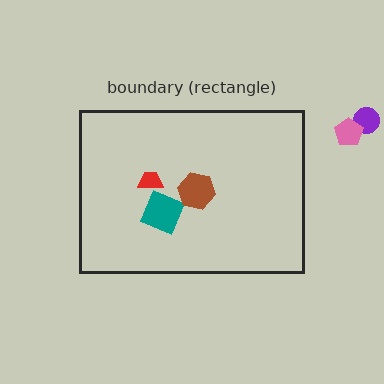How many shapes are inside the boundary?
3 inside, 2 outside.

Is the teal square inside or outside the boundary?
Inside.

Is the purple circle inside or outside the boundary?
Outside.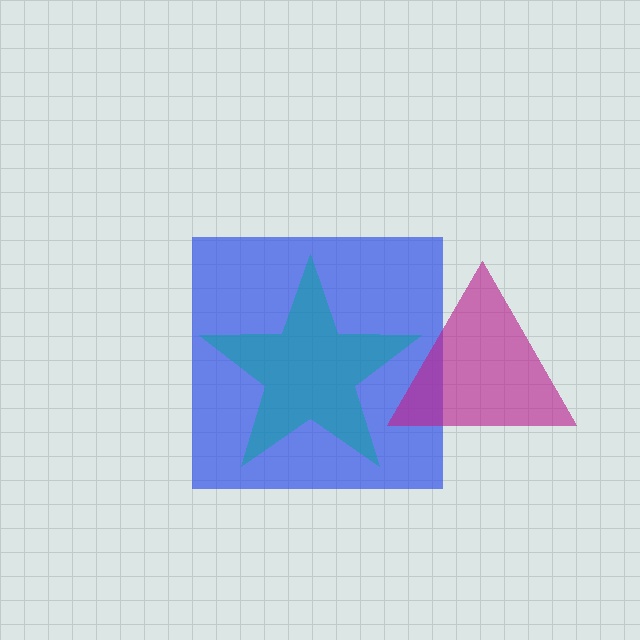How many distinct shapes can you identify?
There are 3 distinct shapes: a blue square, a teal star, a magenta triangle.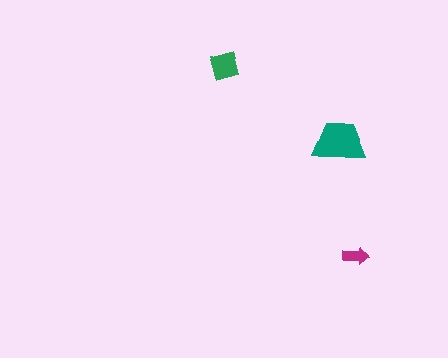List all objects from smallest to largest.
The magenta arrow, the green diamond, the teal trapezoid.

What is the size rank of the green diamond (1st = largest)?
2nd.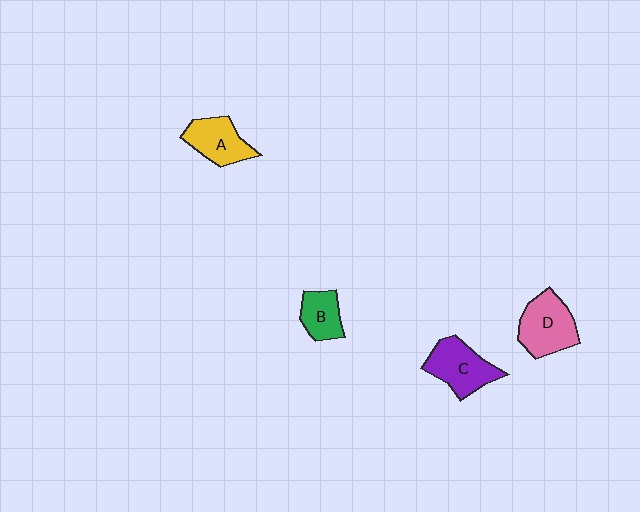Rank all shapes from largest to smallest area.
From largest to smallest: D (pink), C (purple), A (yellow), B (green).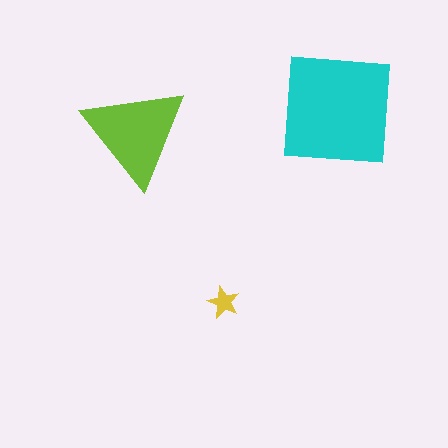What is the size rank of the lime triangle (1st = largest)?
2nd.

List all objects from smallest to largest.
The yellow star, the lime triangle, the cyan square.